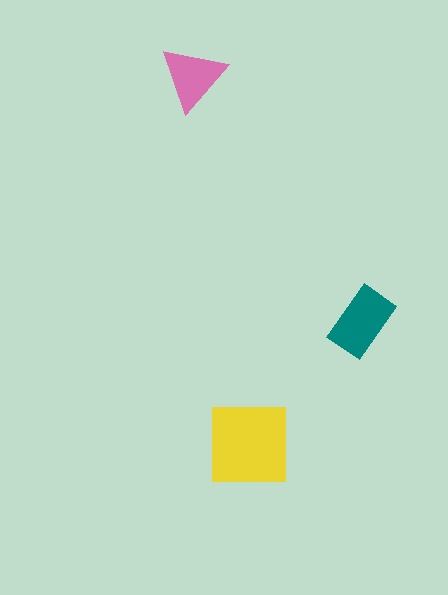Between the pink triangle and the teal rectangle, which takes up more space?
The teal rectangle.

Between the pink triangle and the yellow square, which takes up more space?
The yellow square.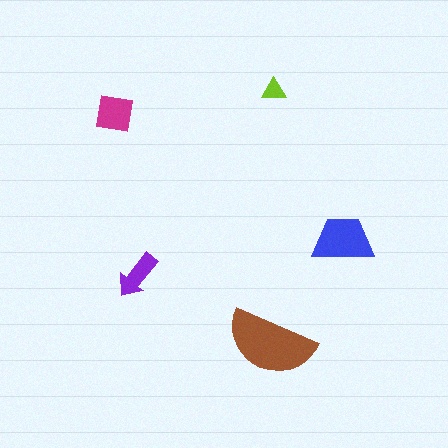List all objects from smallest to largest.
The lime triangle, the purple arrow, the magenta square, the blue trapezoid, the brown semicircle.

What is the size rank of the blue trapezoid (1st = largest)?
2nd.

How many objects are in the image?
There are 5 objects in the image.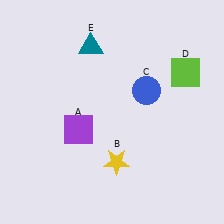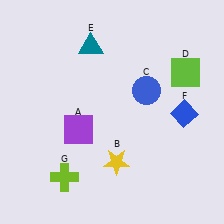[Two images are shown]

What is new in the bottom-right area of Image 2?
A blue diamond (F) was added in the bottom-right area of Image 2.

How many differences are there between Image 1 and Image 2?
There are 2 differences between the two images.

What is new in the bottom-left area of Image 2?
A lime cross (G) was added in the bottom-left area of Image 2.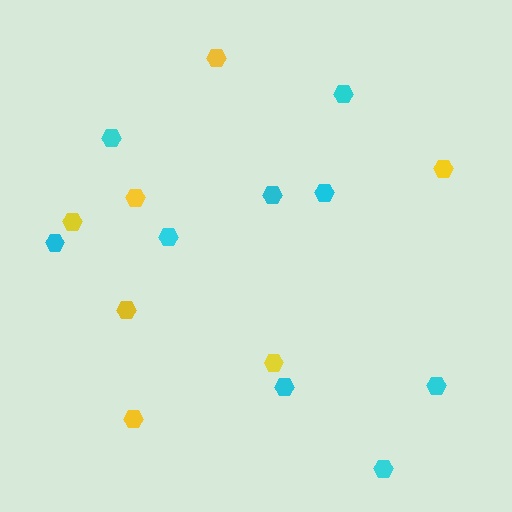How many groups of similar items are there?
There are 2 groups: one group of cyan hexagons (9) and one group of yellow hexagons (7).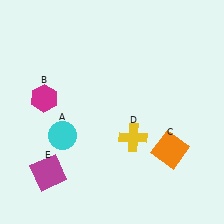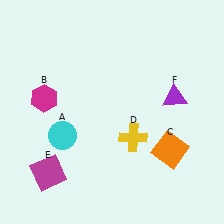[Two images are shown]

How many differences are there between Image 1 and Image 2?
There is 1 difference between the two images.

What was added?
A purple triangle (F) was added in Image 2.